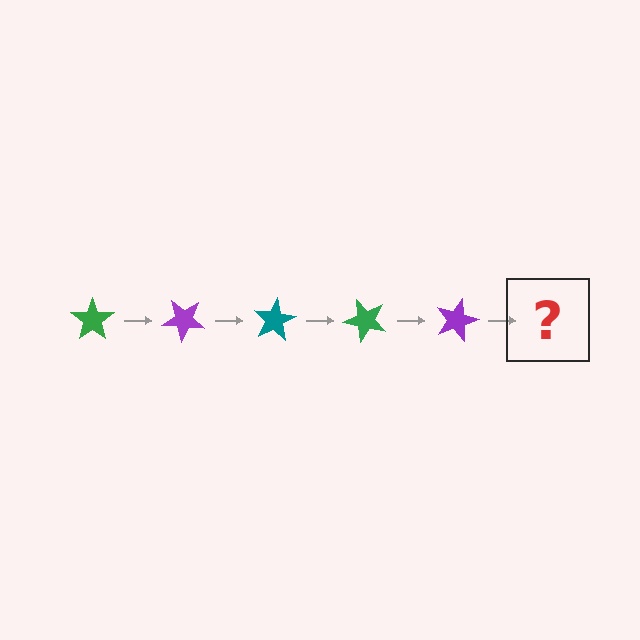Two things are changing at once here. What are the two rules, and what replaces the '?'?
The two rules are that it rotates 40 degrees each step and the color cycles through green, purple, and teal. The '?' should be a teal star, rotated 200 degrees from the start.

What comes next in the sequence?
The next element should be a teal star, rotated 200 degrees from the start.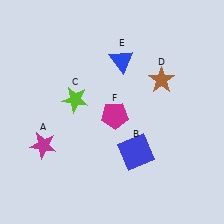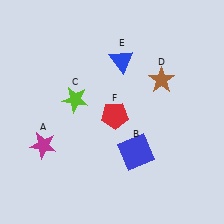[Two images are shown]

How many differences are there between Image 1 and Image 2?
There is 1 difference between the two images.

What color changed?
The pentagon (F) changed from magenta in Image 1 to red in Image 2.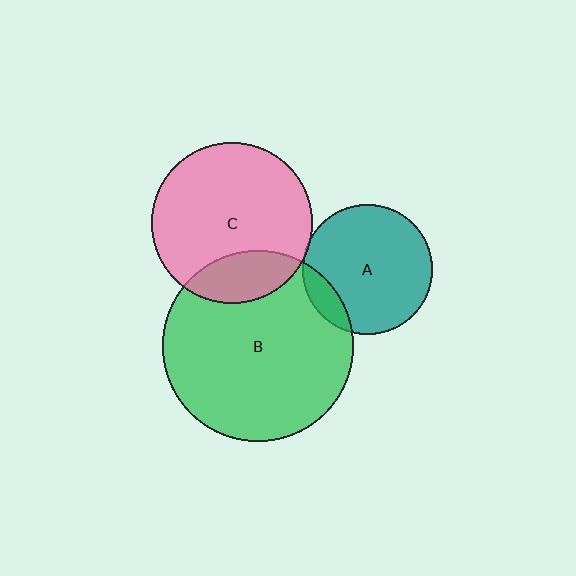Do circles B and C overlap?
Yes.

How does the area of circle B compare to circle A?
Approximately 2.1 times.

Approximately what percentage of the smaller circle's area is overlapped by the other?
Approximately 20%.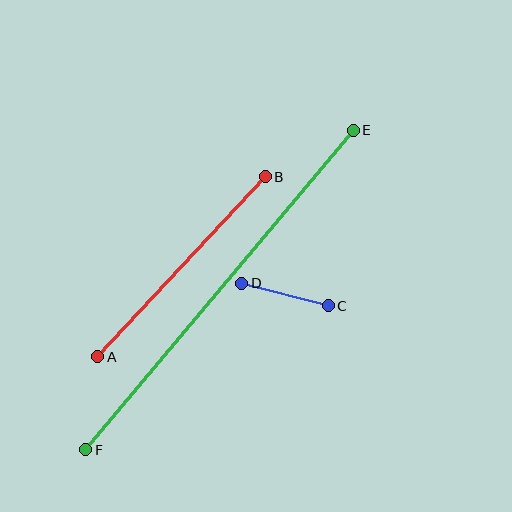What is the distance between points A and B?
The distance is approximately 246 pixels.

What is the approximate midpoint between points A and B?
The midpoint is at approximately (181, 267) pixels.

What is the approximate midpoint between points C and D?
The midpoint is at approximately (285, 295) pixels.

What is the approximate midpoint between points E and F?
The midpoint is at approximately (220, 290) pixels.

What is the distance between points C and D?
The distance is approximately 89 pixels.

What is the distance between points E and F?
The distance is approximately 417 pixels.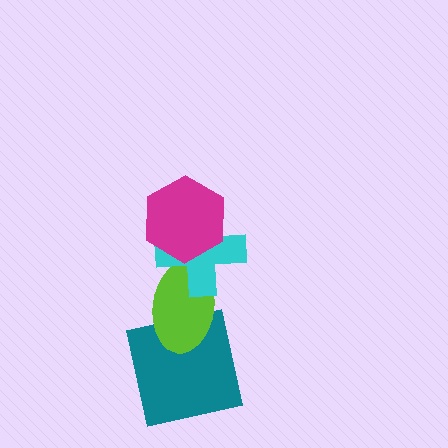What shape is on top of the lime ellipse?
The cyan cross is on top of the lime ellipse.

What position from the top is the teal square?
The teal square is 4th from the top.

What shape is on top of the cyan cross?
The magenta hexagon is on top of the cyan cross.